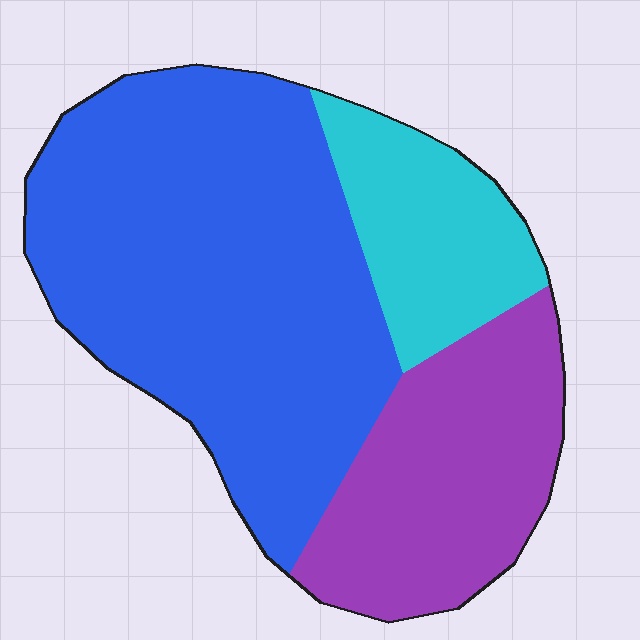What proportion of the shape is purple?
Purple covers 27% of the shape.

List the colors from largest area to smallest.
From largest to smallest: blue, purple, cyan.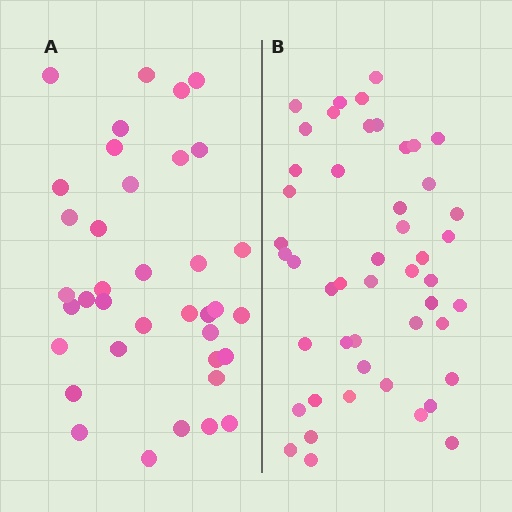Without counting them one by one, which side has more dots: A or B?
Region B (the right region) has more dots.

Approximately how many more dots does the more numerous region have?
Region B has roughly 12 or so more dots than region A.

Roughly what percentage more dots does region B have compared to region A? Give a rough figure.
About 30% more.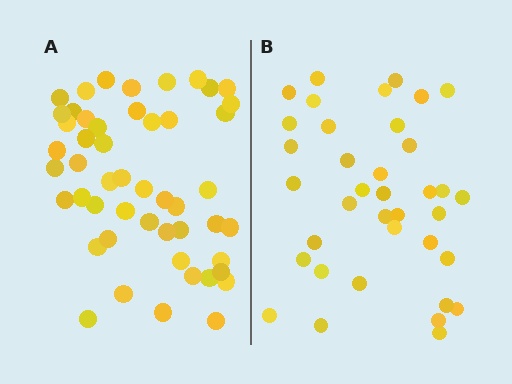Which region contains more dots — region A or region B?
Region A (the left region) has more dots.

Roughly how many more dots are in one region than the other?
Region A has approximately 15 more dots than region B.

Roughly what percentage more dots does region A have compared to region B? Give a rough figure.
About 35% more.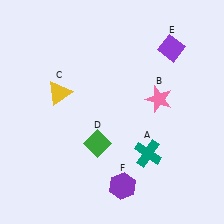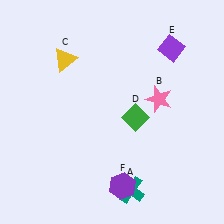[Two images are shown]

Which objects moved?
The objects that moved are: the teal cross (A), the yellow triangle (C), the green diamond (D).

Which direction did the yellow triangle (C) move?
The yellow triangle (C) moved up.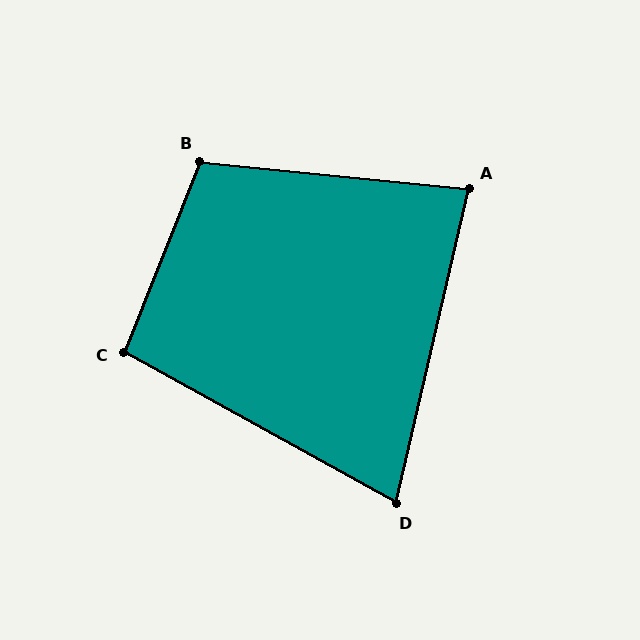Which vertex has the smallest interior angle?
D, at approximately 74 degrees.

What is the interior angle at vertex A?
Approximately 83 degrees (acute).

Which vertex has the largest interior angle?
B, at approximately 106 degrees.